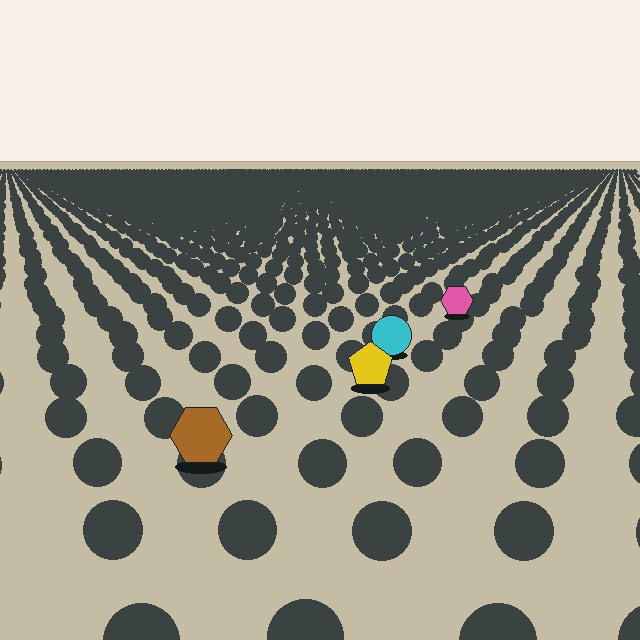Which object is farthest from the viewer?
The pink hexagon is farthest from the viewer. It appears smaller and the ground texture around it is denser.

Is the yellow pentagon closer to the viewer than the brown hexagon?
No. The brown hexagon is closer — you can tell from the texture gradient: the ground texture is coarser near it.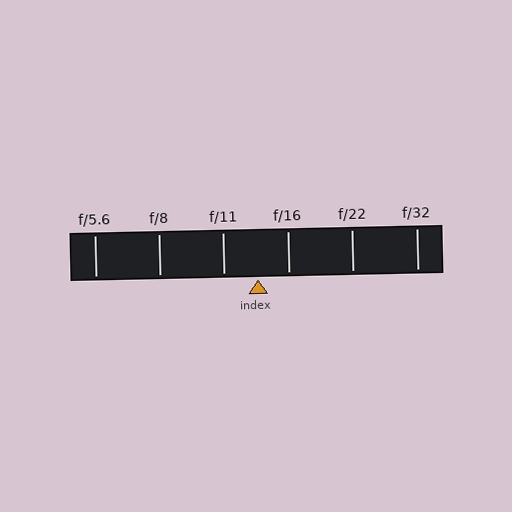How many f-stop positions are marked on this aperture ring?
There are 6 f-stop positions marked.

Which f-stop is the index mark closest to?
The index mark is closest to f/16.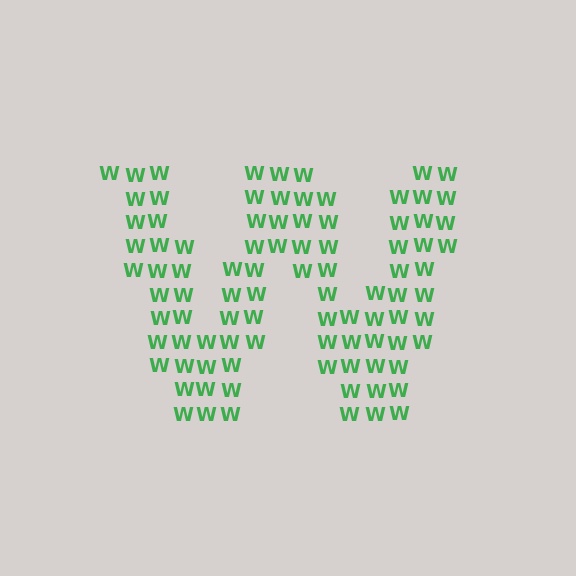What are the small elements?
The small elements are letter W's.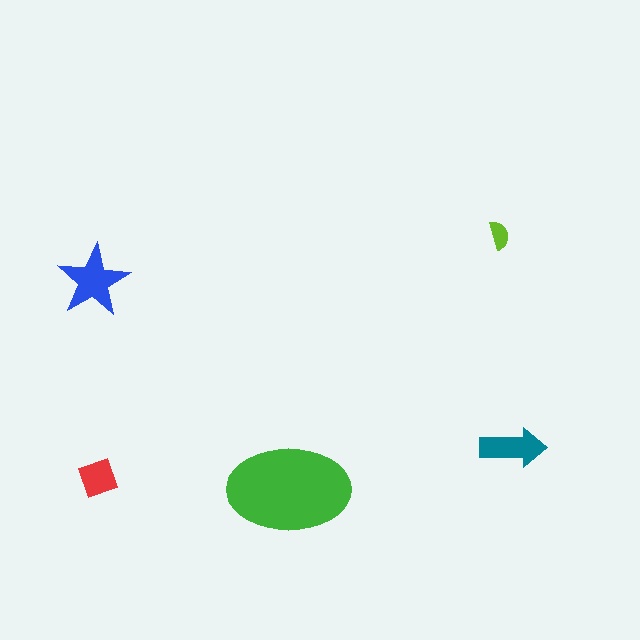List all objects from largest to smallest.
The green ellipse, the blue star, the teal arrow, the red diamond, the lime semicircle.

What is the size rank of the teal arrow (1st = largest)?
3rd.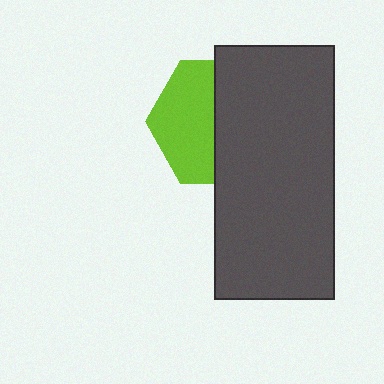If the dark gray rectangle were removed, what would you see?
You would see the complete lime hexagon.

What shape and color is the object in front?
The object in front is a dark gray rectangle.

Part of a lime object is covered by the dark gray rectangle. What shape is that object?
It is a hexagon.